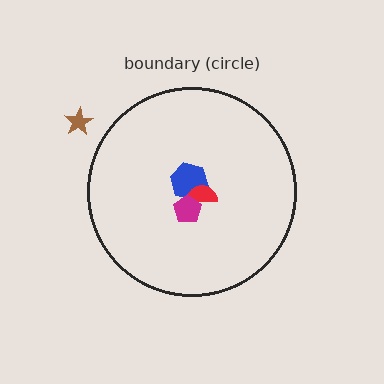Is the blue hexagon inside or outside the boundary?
Inside.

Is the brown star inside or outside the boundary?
Outside.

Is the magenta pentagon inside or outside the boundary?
Inside.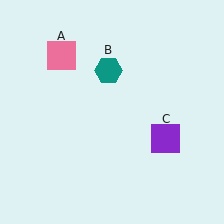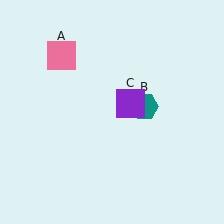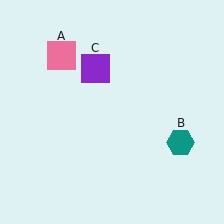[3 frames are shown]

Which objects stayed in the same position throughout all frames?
Pink square (object A) remained stationary.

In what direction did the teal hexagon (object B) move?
The teal hexagon (object B) moved down and to the right.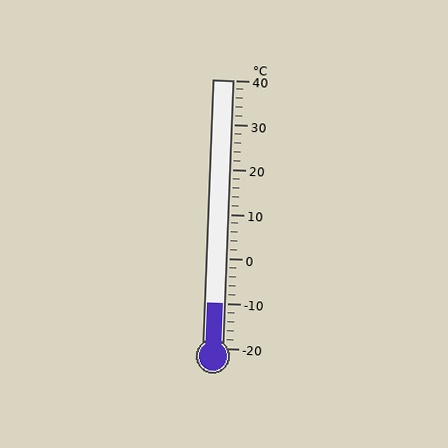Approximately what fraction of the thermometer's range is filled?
The thermometer is filled to approximately 15% of its range.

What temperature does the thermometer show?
The thermometer shows approximately -10°C.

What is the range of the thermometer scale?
The thermometer scale ranges from -20°C to 40°C.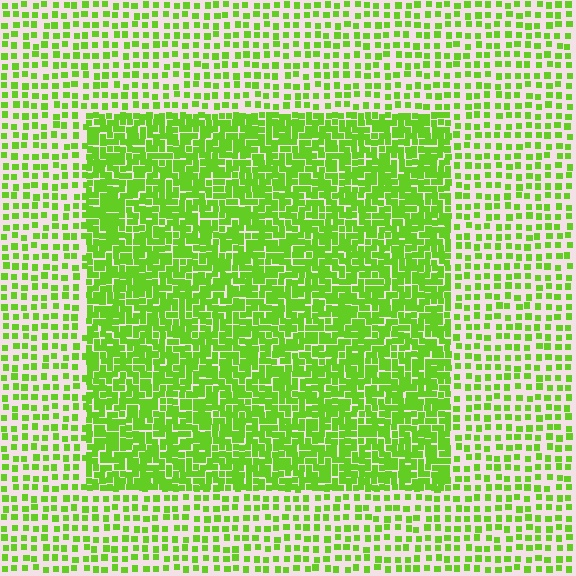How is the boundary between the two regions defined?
The boundary is defined by a change in element density (approximately 2.3x ratio). All elements are the same color, size, and shape.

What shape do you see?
I see a rectangle.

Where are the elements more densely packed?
The elements are more densely packed inside the rectangle boundary.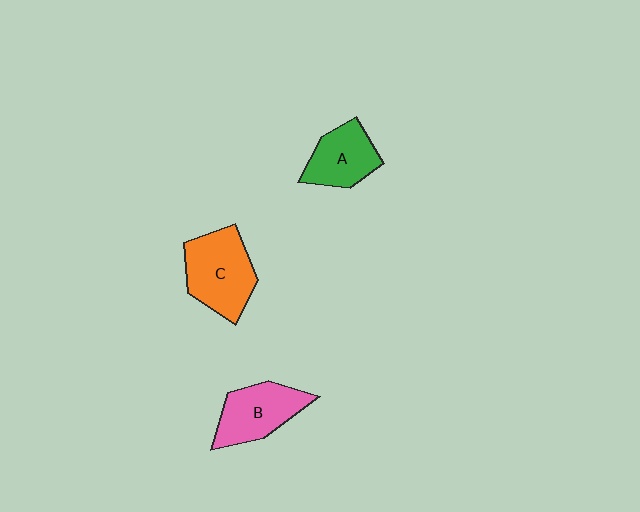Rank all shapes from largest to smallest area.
From largest to smallest: C (orange), B (pink), A (green).